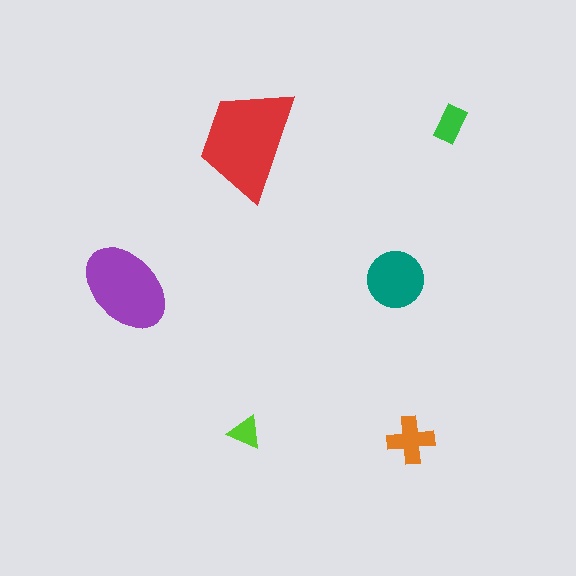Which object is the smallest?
The lime triangle.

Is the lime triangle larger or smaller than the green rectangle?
Smaller.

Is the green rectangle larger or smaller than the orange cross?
Smaller.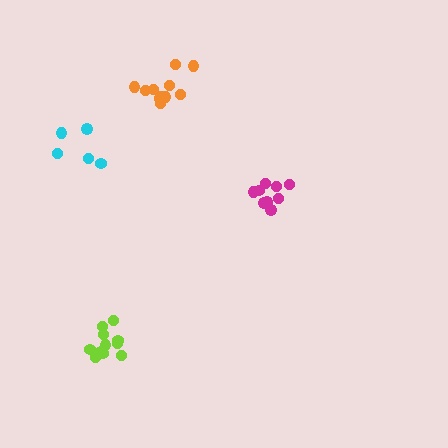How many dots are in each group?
Group 1: 9 dots, Group 2: 11 dots, Group 3: 5 dots, Group 4: 11 dots (36 total).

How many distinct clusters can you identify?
There are 4 distinct clusters.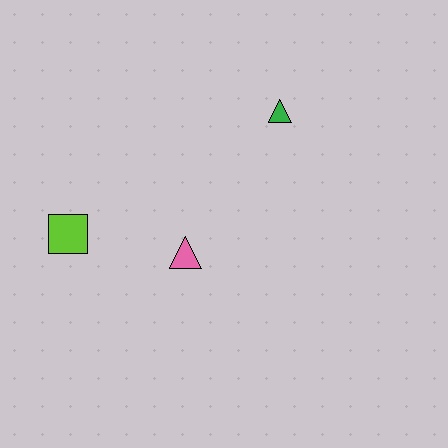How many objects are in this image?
There are 3 objects.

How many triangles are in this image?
There are 2 triangles.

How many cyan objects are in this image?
There are no cyan objects.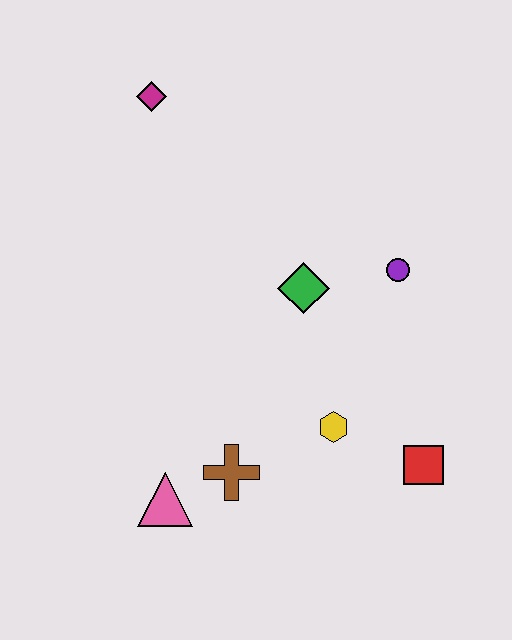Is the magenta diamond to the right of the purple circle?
No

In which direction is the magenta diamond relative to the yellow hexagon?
The magenta diamond is above the yellow hexagon.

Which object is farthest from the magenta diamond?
The red square is farthest from the magenta diamond.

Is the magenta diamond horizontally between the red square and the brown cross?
No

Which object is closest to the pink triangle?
The brown cross is closest to the pink triangle.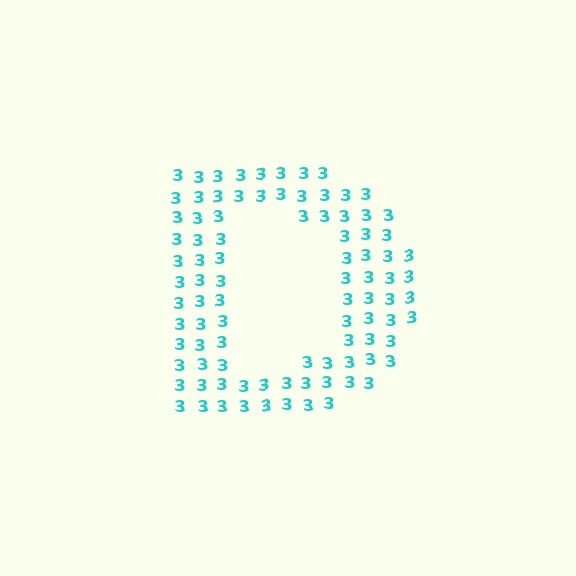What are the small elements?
The small elements are digit 3's.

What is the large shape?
The large shape is the letter D.